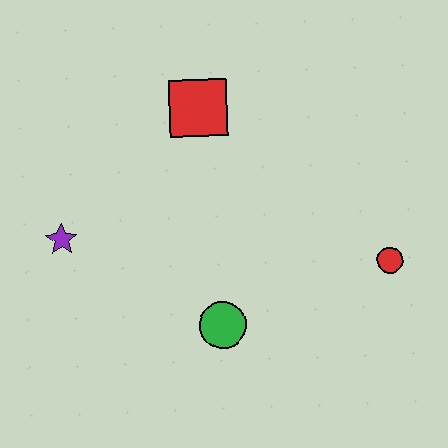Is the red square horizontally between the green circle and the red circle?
No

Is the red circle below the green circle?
No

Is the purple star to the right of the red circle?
No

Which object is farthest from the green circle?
The red square is farthest from the green circle.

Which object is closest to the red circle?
The green circle is closest to the red circle.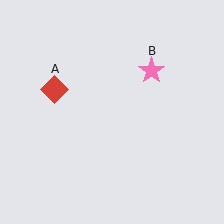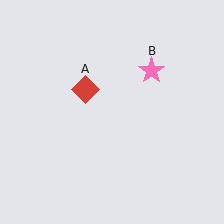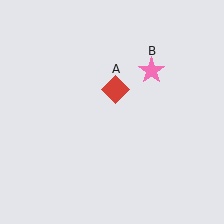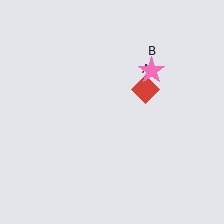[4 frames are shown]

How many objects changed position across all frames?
1 object changed position: red diamond (object A).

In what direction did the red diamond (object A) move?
The red diamond (object A) moved right.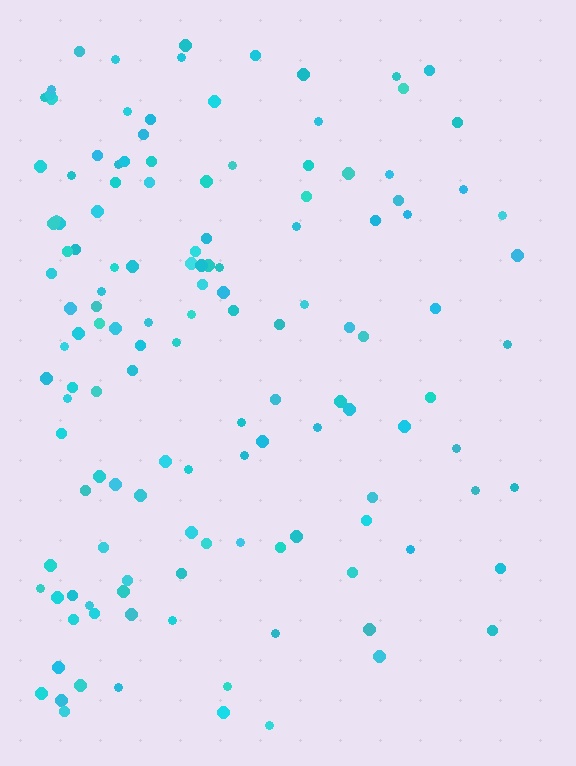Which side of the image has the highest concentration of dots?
The left.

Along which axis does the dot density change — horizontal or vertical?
Horizontal.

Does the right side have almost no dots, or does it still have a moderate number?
Still a moderate number, just noticeably fewer than the left.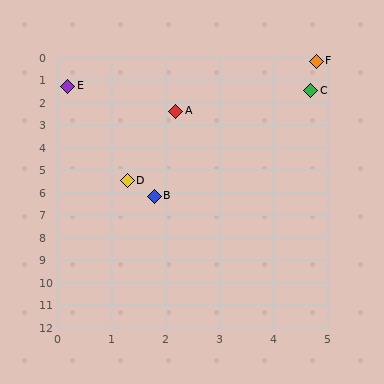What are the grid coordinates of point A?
Point A is at approximately (2.2, 2.4).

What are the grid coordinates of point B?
Point B is at approximately (1.8, 6.2).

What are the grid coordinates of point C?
Point C is at approximately (4.7, 1.5).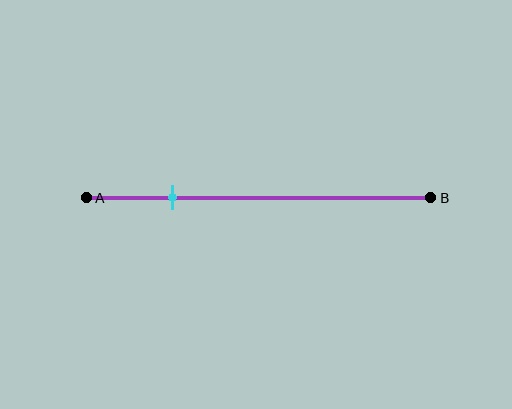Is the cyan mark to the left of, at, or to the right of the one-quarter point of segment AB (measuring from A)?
The cyan mark is approximately at the one-quarter point of segment AB.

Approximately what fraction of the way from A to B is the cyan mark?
The cyan mark is approximately 25% of the way from A to B.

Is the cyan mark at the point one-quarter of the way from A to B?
Yes, the mark is approximately at the one-quarter point.